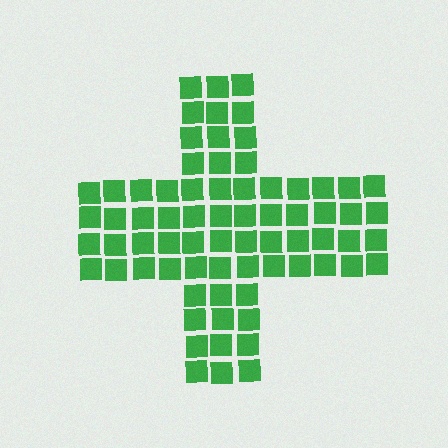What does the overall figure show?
The overall figure shows a cross.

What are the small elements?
The small elements are squares.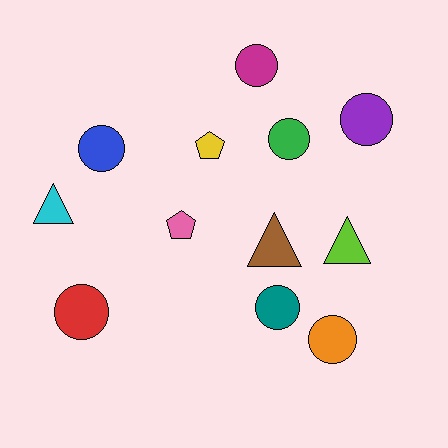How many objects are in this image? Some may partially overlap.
There are 12 objects.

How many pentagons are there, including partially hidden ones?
There are 2 pentagons.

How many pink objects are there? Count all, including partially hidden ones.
There is 1 pink object.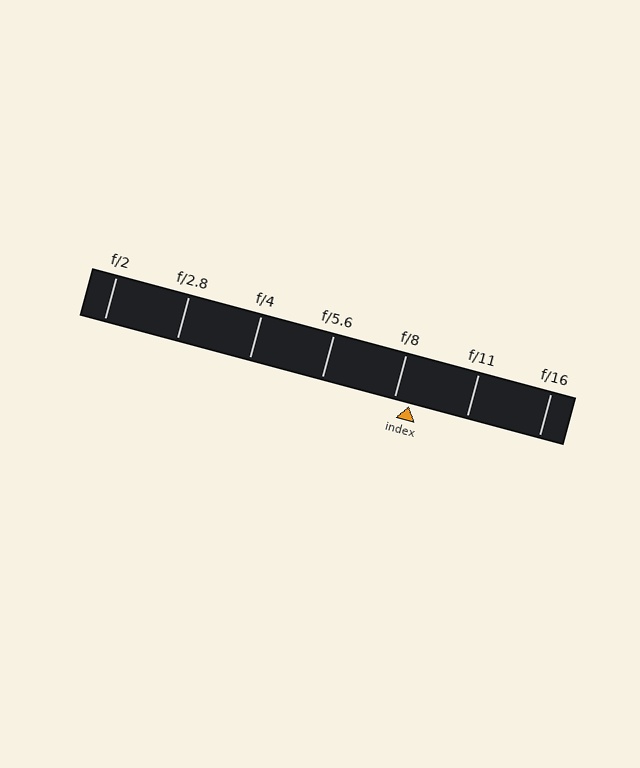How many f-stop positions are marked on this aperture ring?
There are 7 f-stop positions marked.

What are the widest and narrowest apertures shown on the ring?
The widest aperture shown is f/2 and the narrowest is f/16.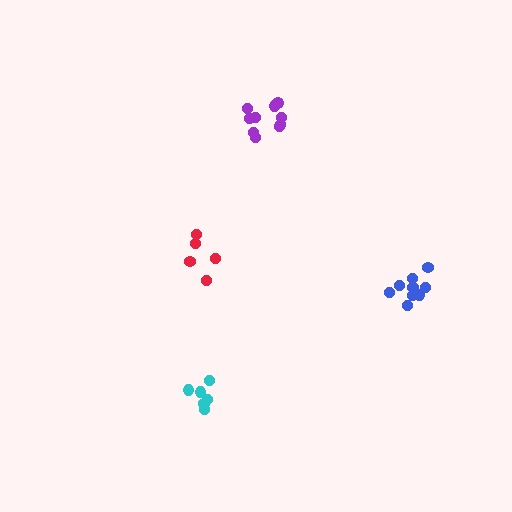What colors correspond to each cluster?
The clusters are colored: blue, purple, red, cyan.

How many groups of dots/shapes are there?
There are 4 groups.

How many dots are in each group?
Group 1: 9 dots, Group 2: 10 dots, Group 3: 5 dots, Group 4: 6 dots (30 total).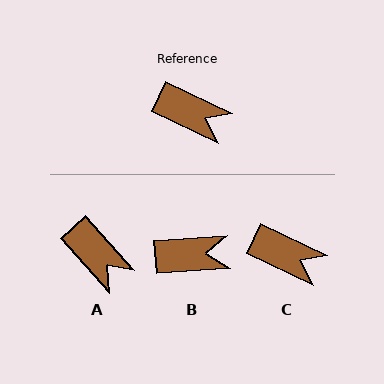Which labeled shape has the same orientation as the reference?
C.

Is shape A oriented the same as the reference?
No, it is off by about 23 degrees.